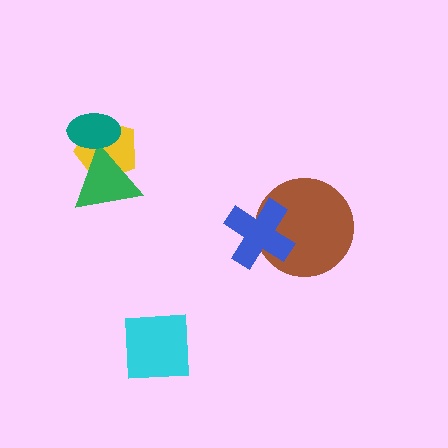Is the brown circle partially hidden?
Yes, it is partially covered by another shape.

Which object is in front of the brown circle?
The blue cross is in front of the brown circle.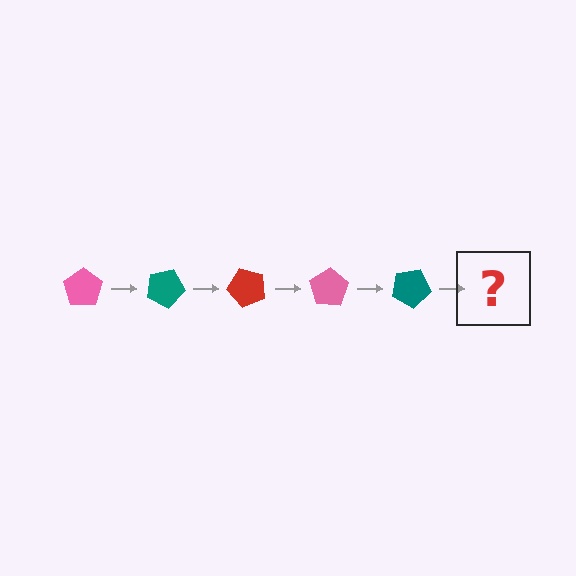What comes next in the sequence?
The next element should be a red pentagon, rotated 125 degrees from the start.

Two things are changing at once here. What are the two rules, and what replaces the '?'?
The two rules are that it rotates 25 degrees each step and the color cycles through pink, teal, and red. The '?' should be a red pentagon, rotated 125 degrees from the start.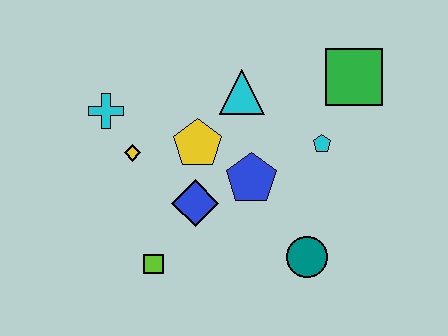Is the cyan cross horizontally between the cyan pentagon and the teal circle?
No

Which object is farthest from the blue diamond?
The green square is farthest from the blue diamond.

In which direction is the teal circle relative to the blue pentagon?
The teal circle is below the blue pentagon.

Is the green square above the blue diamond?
Yes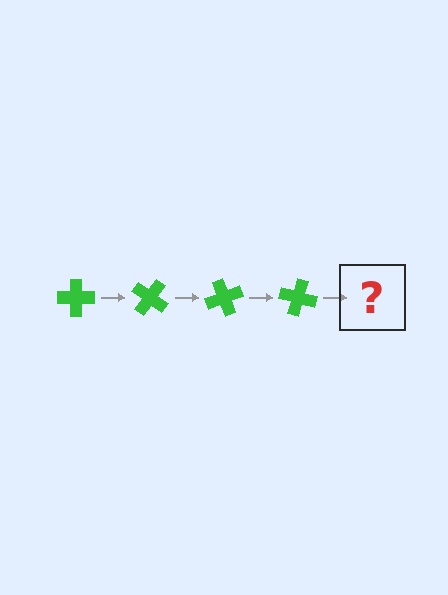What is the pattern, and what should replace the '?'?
The pattern is that the cross rotates 35 degrees each step. The '?' should be a green cross rotated 140 degrees.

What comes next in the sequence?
The next element should be a green cross rotated 140 degrees.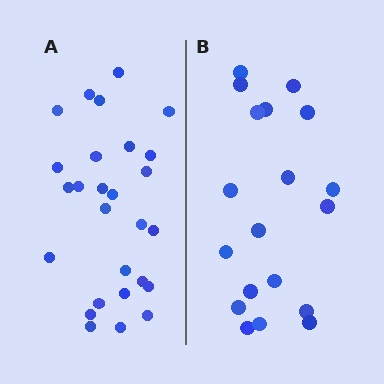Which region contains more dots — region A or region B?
Region A (the left region) has more dots.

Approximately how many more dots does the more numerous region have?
Region A has roughly 8 or so more dots than region B.